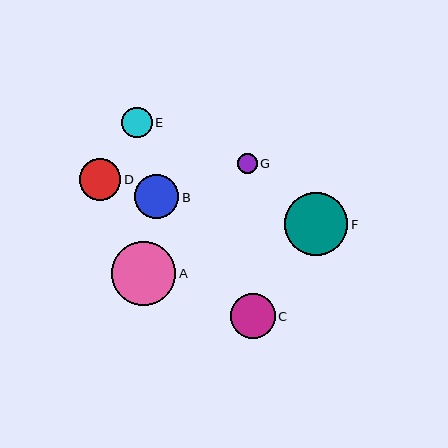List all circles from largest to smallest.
From largest to smallest: A, F, C, B, D, E, G.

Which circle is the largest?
Circle A is the largest with a size of approximately 65 pixels.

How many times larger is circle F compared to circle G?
Circle F is approximately 3.1 times the size of circle G.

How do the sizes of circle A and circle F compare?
Circle A and circle F are approximately the same size.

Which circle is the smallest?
Circle G is the smallest with a size of approximately 20 pixels.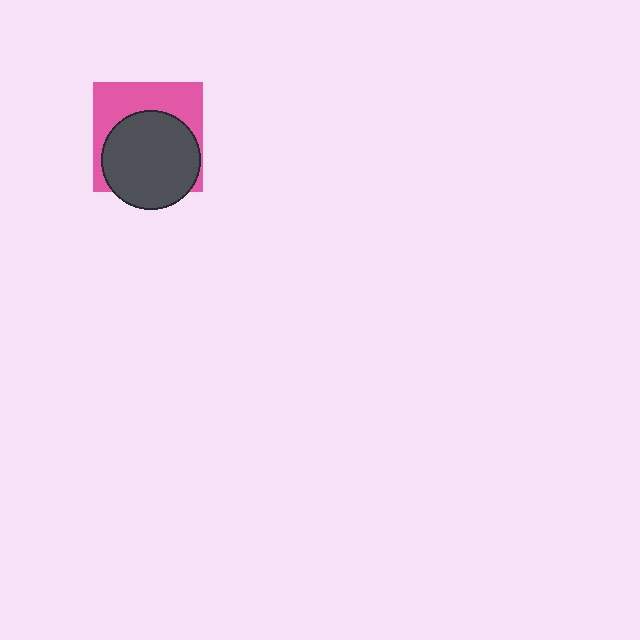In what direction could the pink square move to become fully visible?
The pink square could move up. That would shift it out from behind the dark gray circle entirely.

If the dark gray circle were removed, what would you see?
You would see the complete pink square.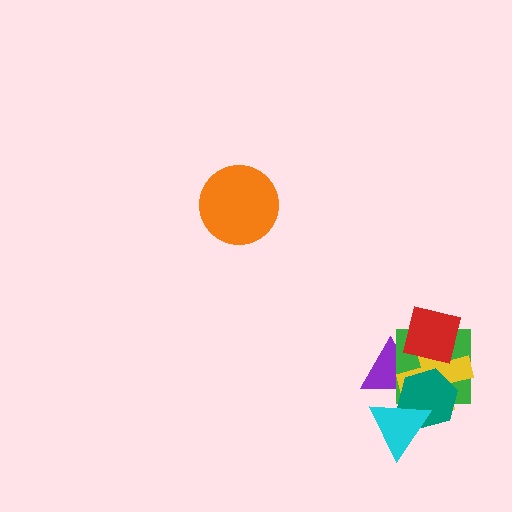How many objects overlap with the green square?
4 objects overlap with the green square.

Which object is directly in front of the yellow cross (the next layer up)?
The red square is directly in front of the yellow cross.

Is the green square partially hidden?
Yes, it is partially covered by another shape.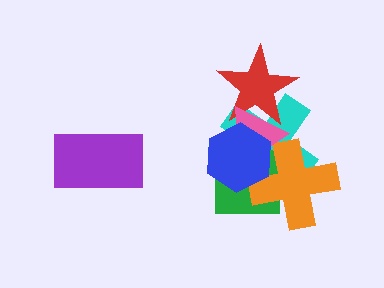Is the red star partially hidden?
Yes, it is partially covered by another shape.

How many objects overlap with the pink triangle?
5 objects overlap with the pink triangle.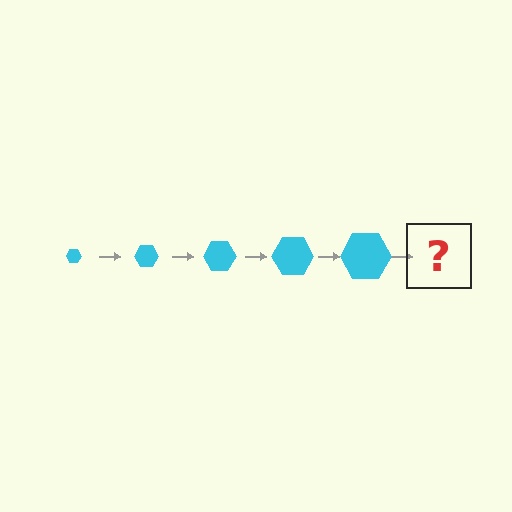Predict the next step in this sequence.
The next step is a cyan hexagon, larger than the previous one.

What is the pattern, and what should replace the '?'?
The pattern is that the hexagon gets progressively larger each step. The '?' should be a cyan hexagon, larger than the previous one.